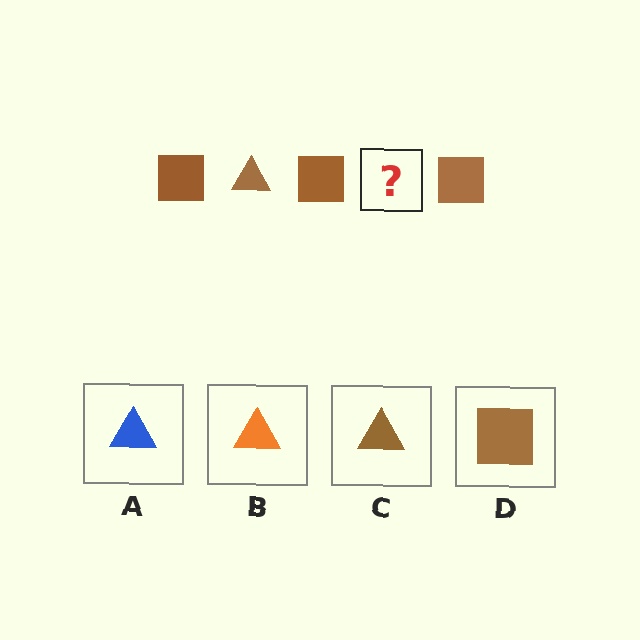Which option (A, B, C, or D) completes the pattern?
C.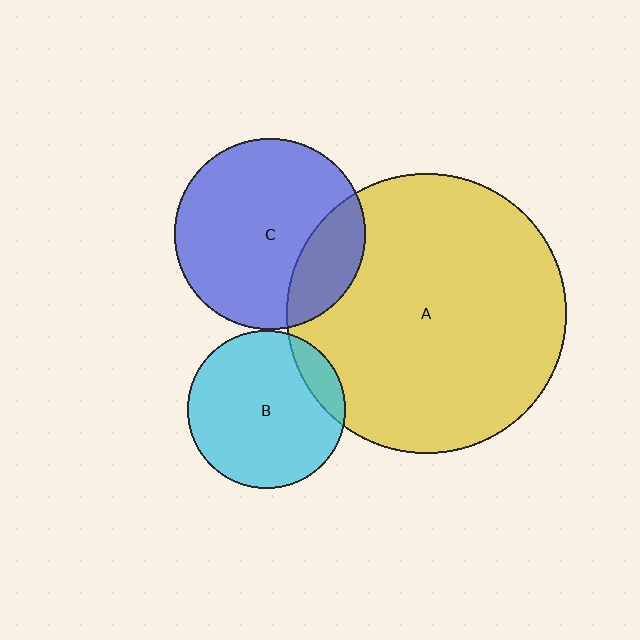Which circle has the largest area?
Circle A (yellow).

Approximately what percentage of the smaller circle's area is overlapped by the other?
Approximately 10%.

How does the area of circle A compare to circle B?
Approximately 3.1 times.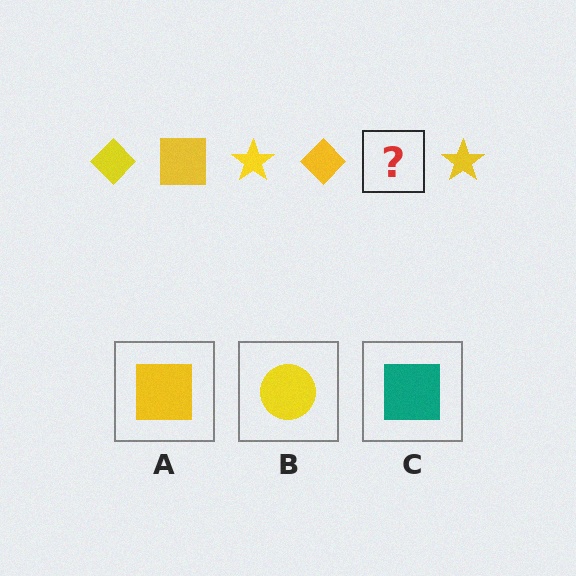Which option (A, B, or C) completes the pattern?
A.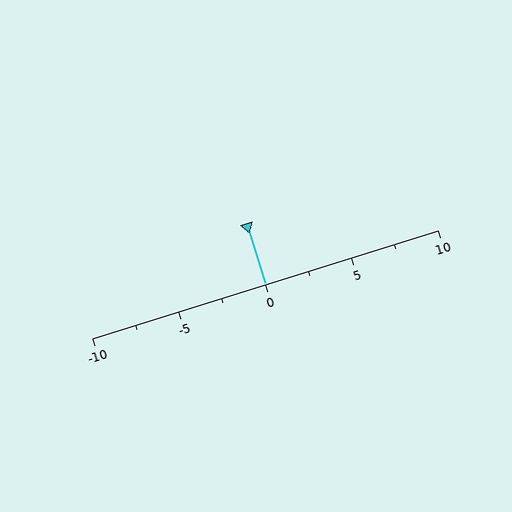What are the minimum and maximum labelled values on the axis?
The axis runs from -10 to 10.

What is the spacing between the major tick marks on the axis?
The major ticks are spaced 5 apart.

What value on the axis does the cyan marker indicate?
The marker indicates approximately 0.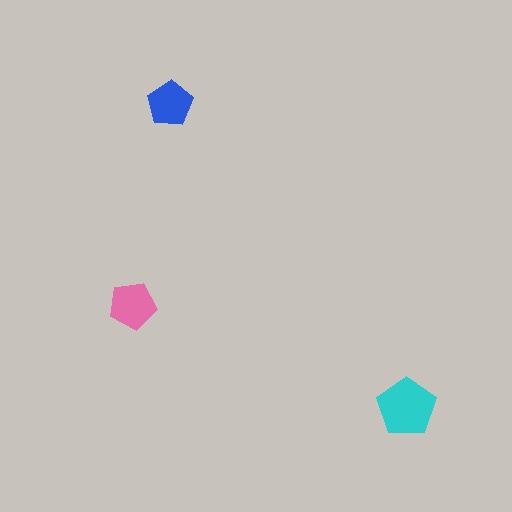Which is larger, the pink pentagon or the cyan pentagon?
The cyan one.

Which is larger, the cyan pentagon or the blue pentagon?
The cyan one.